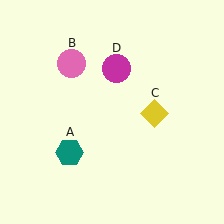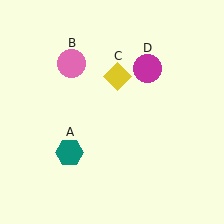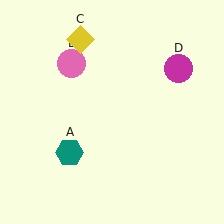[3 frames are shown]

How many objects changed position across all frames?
2 objects changed position: yellow diamond (object C), magenta circle (object D).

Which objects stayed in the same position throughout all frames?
Teal hexagon (object A) and pink circle (object B) remained stationary.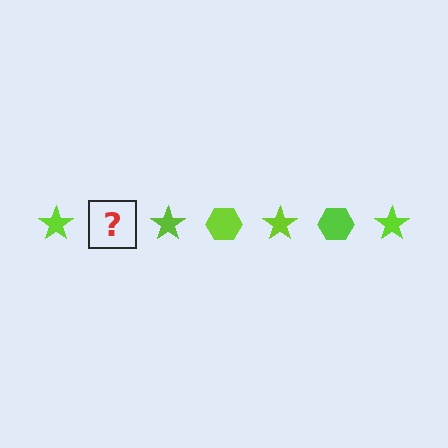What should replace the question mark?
The question mark should be replaced with a lime hexagon.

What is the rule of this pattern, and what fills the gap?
The rule is that the pattern cycles through star, hexagon shapes in lime. The gap should be filled with a lime hexagon.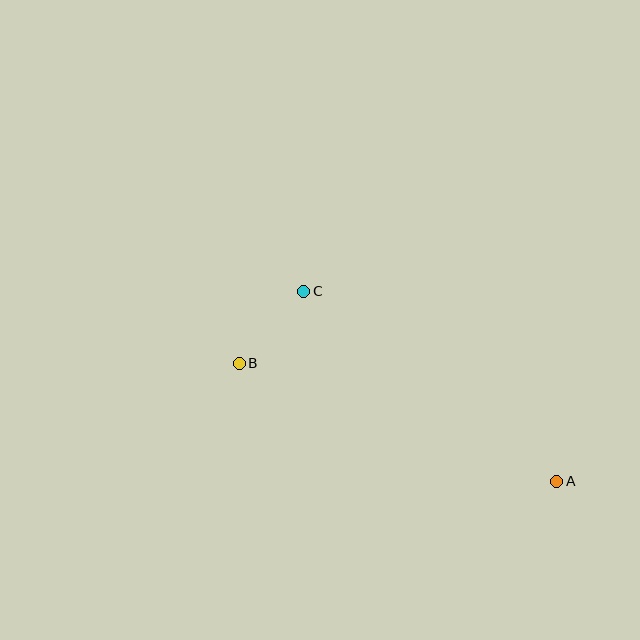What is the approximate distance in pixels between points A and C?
The distance between A and C is approximately 317 pixels.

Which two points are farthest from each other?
Points A and B are farthest from each other.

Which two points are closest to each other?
Points B and C are closest to each other.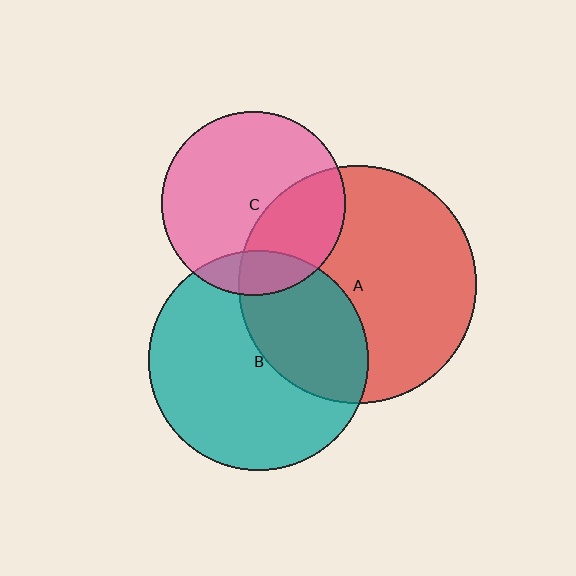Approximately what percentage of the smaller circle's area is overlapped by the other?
Approximately 35%.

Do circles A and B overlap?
Yes.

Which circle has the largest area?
Circle A (red).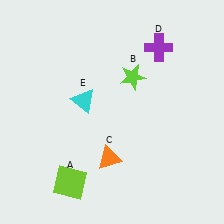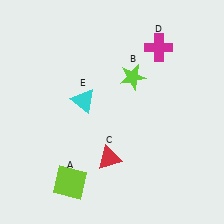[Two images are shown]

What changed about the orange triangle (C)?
In Image 1, C is orange. In Image 2, it changed to red.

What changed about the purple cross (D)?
In Image 1, D is purple. In Image 2, it changed to magenta.